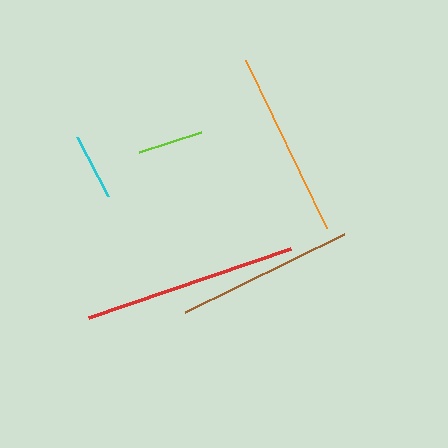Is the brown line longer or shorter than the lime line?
The brown line is longer than the lime line.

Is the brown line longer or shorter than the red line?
The red line is longer than the brown line.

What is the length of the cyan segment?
The cyan segment is approximately 67 pixels long.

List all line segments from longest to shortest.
From longest to shortest: red, orange, brown, cyan, lime.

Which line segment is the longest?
The red line is the longest at approximately 214 pixels.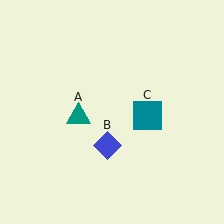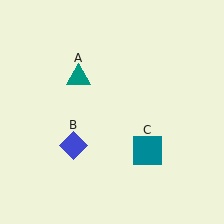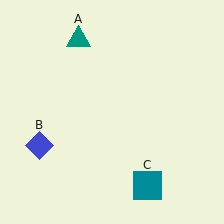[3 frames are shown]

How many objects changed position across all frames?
3 objects changed position: teal triangle (object A), blue diamond (object B), teal square (object C).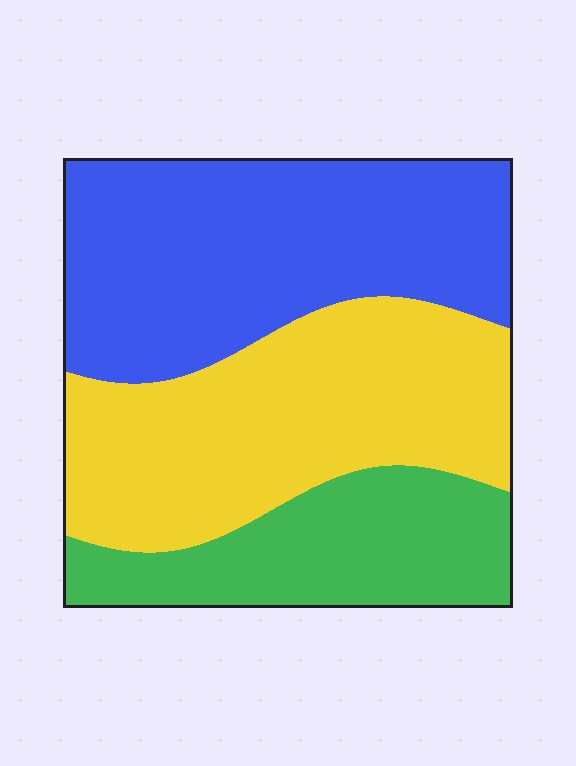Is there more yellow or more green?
Yellow.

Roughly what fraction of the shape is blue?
Blue covers 40% of the shape.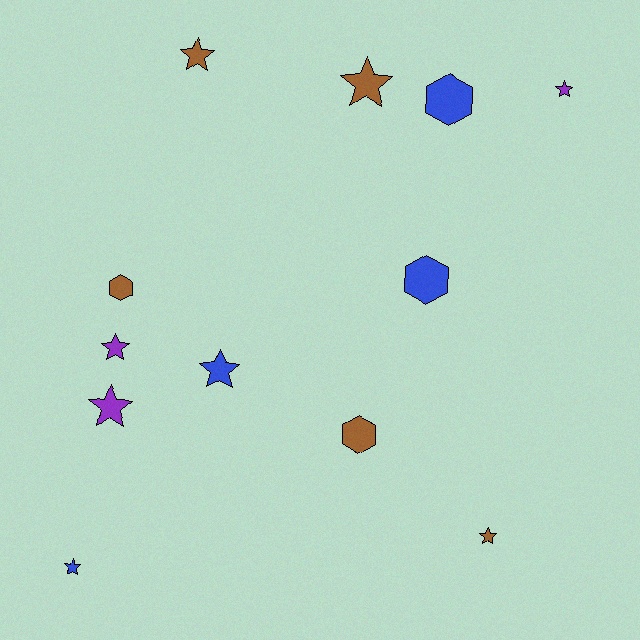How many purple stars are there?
There are 3 purple stars.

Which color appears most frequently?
Brown, with 5 objects.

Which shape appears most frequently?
Star, with 8 objects.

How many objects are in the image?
There are 12 objects.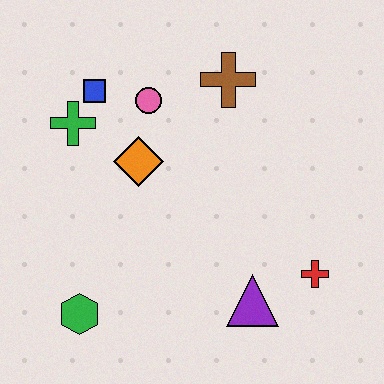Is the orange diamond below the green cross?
Yes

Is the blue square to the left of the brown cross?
Yes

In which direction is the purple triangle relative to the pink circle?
The purple triangle is below the pink circle.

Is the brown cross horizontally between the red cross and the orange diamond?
Yes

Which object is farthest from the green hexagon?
The brown cross is farthest from the green hexagon.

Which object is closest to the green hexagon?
The orange diamond is closest to the green hexagon.